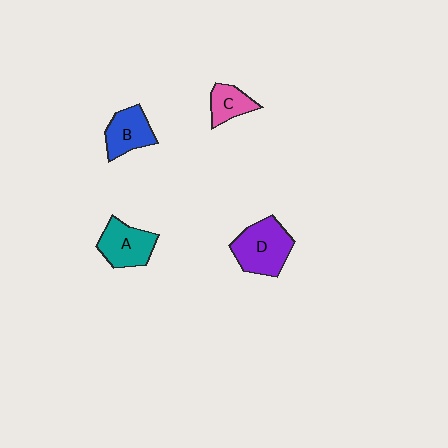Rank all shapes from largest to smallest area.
From largest to smallest: D (purple), A (teal), B (blue), C (pink).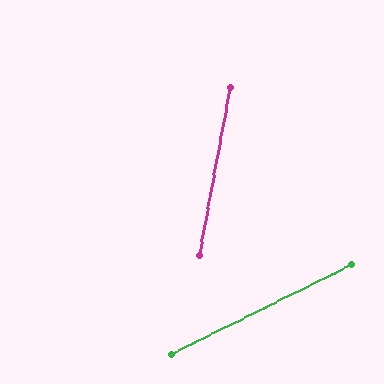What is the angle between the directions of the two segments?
Approximately 53 degrees.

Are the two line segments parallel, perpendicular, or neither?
Neither parallel nor perpendicular — they differ by about 53°.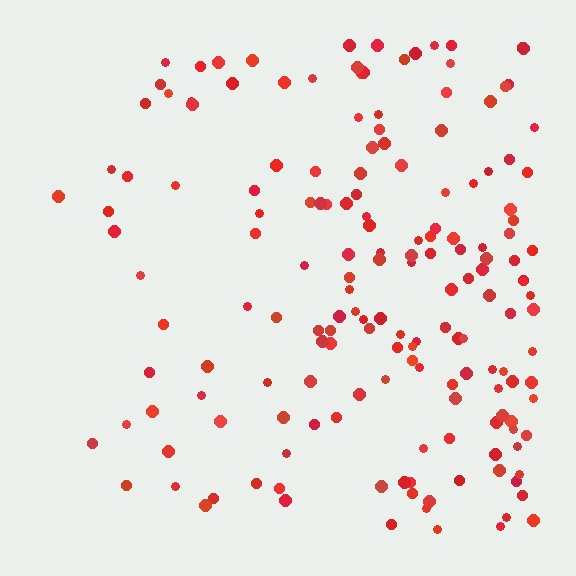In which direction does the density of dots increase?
From left to right, with the right side densest.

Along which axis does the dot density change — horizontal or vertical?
Horizontal.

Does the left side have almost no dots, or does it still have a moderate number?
Still a moderate number, just noticeably fewer than the right.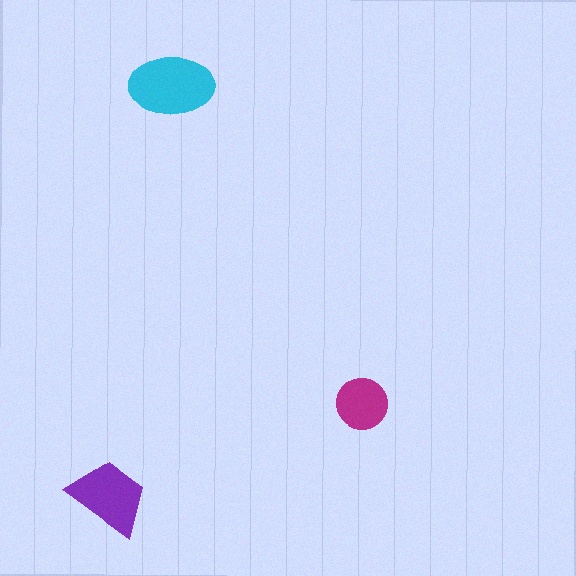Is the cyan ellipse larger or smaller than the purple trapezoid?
Larger.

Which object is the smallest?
The magenta circle.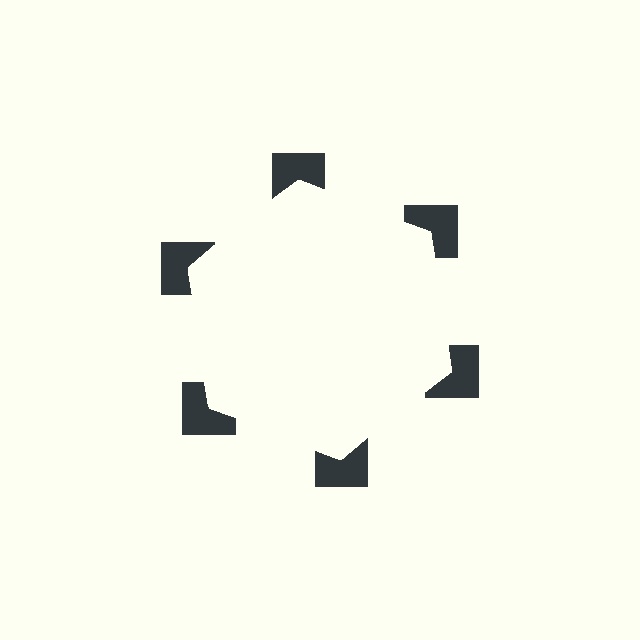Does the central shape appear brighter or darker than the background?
It typically appears slightly brighter than the background, even though no actual brightness change is drawn.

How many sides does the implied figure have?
6 sides.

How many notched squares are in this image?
There are 6 — one at each vertex of the illusory hexagon.